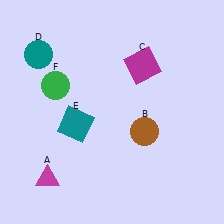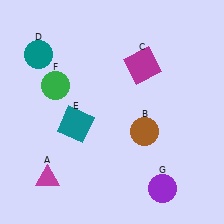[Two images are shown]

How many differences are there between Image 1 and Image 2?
There is 1 difference between the two images.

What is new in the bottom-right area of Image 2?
A purple circle (G) was added in the bottom-right area of Image 2.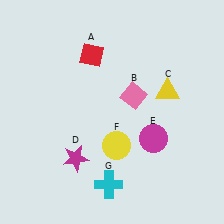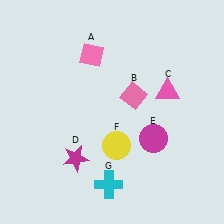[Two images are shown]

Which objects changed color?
A changed from red to pink. C changed from yellow to pink.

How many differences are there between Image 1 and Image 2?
There are 2 differences between the two images.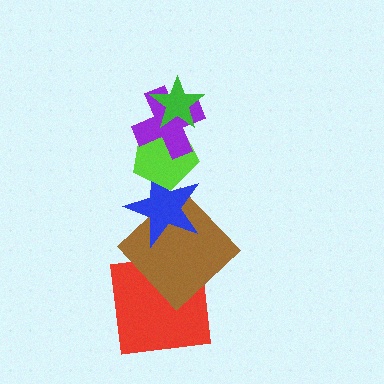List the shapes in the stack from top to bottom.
From top to bottom: the green star, the purple cross, the lime pentagon, the blue star, the brown diamond, the red square.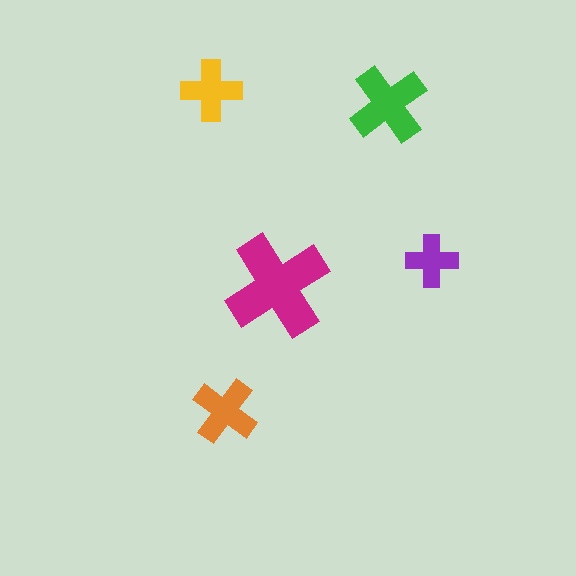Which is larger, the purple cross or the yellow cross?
The yellow one.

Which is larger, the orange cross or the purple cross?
The orange one.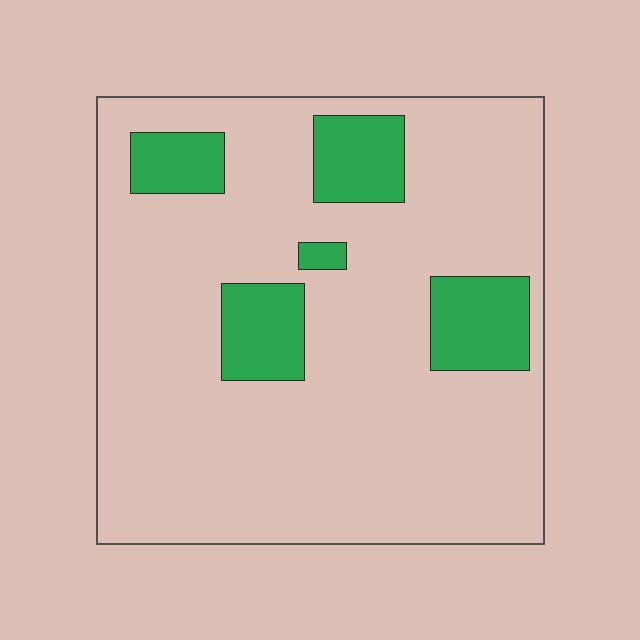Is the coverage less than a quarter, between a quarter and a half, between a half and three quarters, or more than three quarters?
Less than a quarter.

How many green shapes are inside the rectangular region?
5.